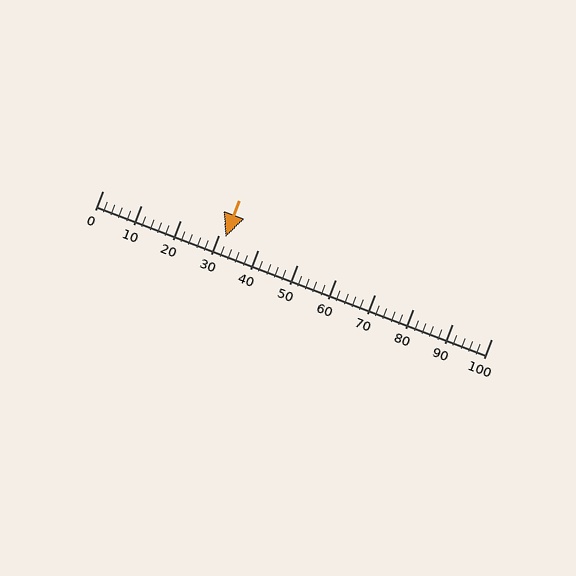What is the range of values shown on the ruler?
The ruler shows values from 0 to 100.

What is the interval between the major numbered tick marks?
The major tick marks are spaced 10 units apart.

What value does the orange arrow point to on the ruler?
The orange arrow points to approximately 32.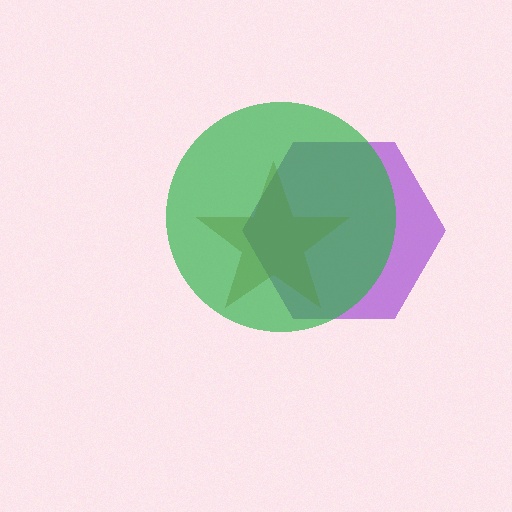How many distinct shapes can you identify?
There are 3 distinct shapes: a purple hexagon, a brown star, a green circle.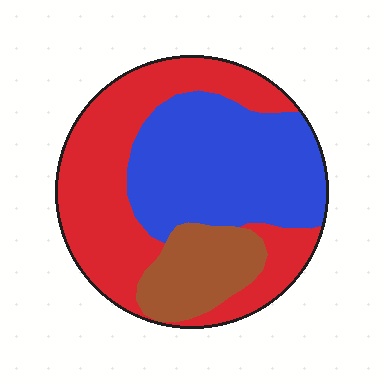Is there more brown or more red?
Red.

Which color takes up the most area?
Red, at roughly 45%.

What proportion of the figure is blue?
Blue covers roughly 40% of the figure.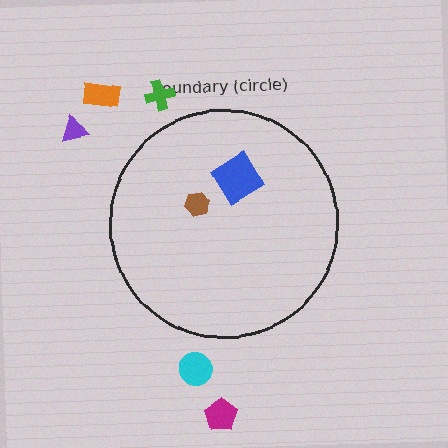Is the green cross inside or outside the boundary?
Outside.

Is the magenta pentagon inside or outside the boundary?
Outside.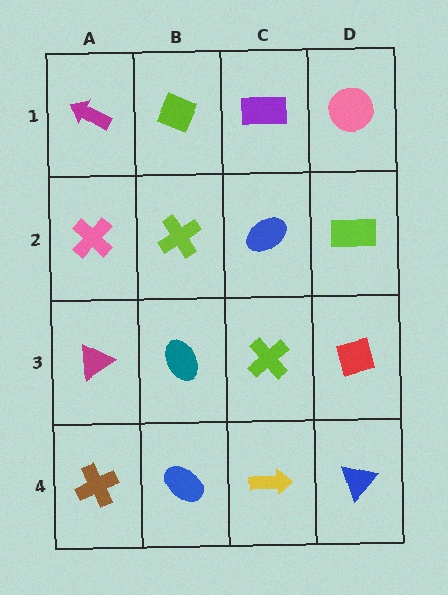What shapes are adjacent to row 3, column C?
A blue ellipse (row 2, column C), a yellow arrow (row 4, column C), a teal ellipse (row 3, column B), a red square (row 3, column D).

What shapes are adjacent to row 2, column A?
A magenta arrow (row 1, column A), a magenta triangle (row 3, column A), a lime cross (row 2, column B).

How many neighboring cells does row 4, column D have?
2.